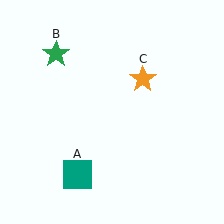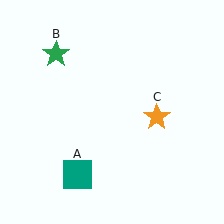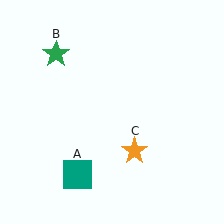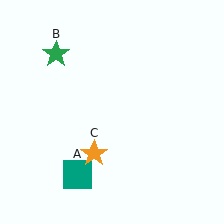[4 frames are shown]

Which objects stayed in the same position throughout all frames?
Teal square (object A) and green star (object B) remained stationary.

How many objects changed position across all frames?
1 object changed position: orange star (object C).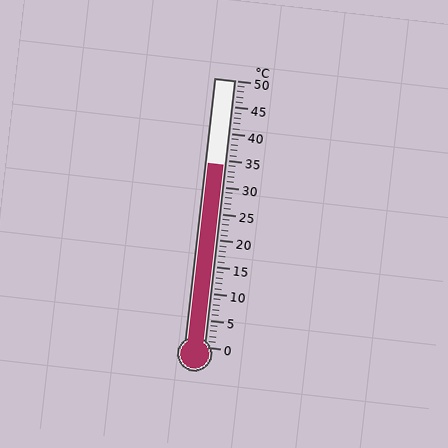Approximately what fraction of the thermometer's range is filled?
The thermometer is filled to approximately 70% of its range.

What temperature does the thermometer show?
The thermometer shows approximately 34°C.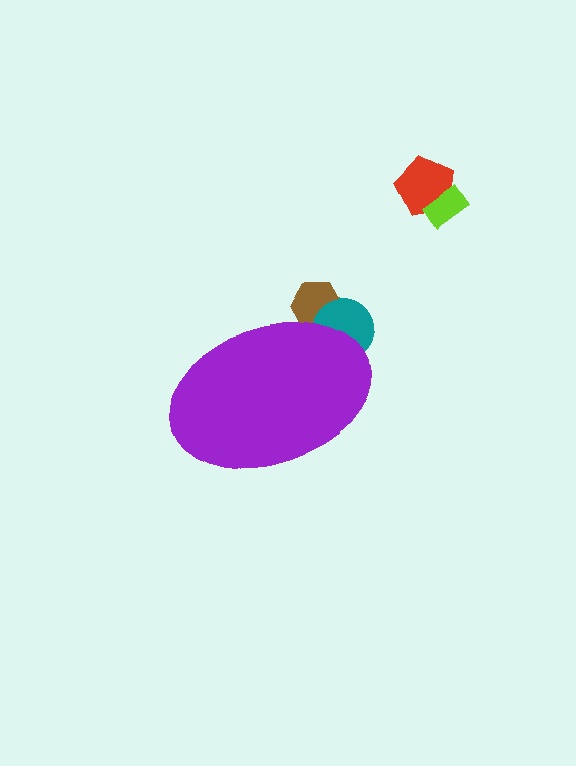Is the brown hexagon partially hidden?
Yes, the brown hexagon is partially hidden behind the purple ellipse.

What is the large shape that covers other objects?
A purple ellipse.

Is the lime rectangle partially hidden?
No, the lime rectangle is fully visible.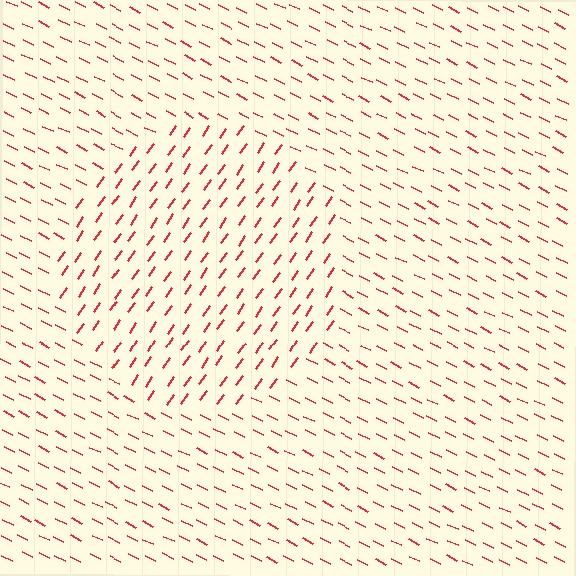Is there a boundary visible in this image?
Yes, there is a texture boundary formed by a change in line orientation.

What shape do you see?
I see a circle.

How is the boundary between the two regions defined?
The boundary is defined purely by a change in line orientation (approximately 81 degrees difference). All lines are the same color and thickness.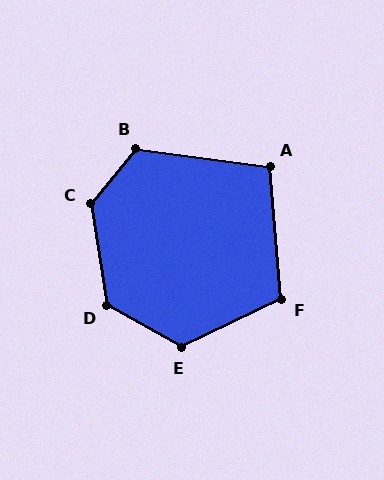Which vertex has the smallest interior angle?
A, at approximately 102 degrees.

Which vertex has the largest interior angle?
C, at approximately 132 degrees.